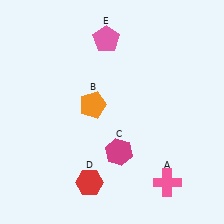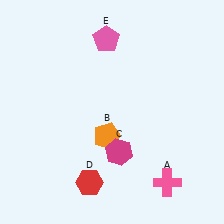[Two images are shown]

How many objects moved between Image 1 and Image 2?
1 object moved between the two images.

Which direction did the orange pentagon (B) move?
The orange pentagon (B) moved down.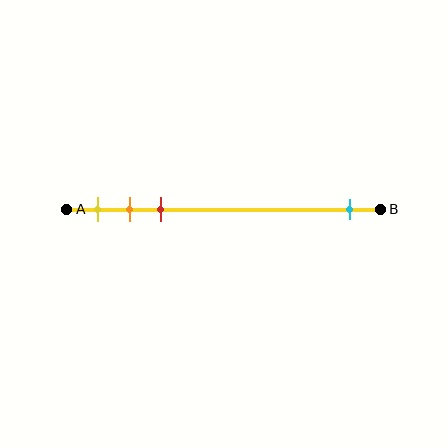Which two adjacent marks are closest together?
The orange and red marks are the closest adjacent pair.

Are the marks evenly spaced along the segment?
No, the marks are not evenly spaced.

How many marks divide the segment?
There are 4 marks dividing the segment.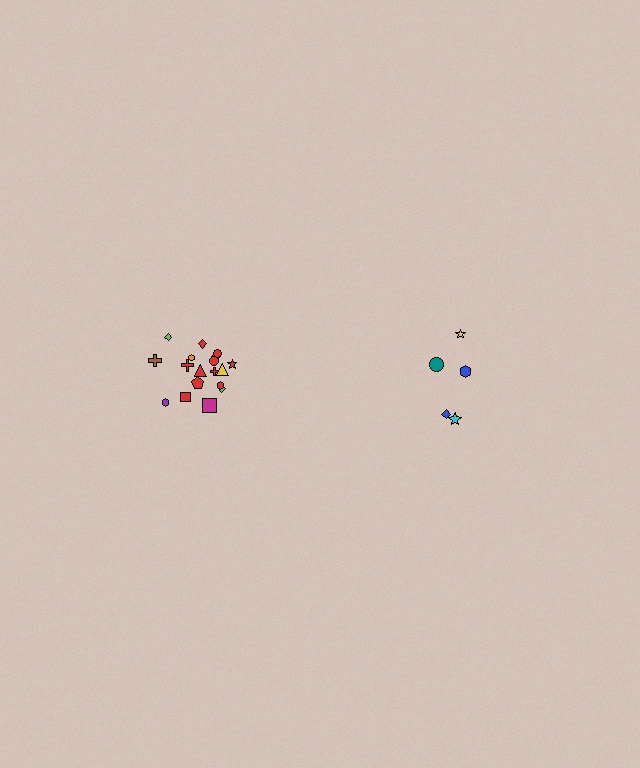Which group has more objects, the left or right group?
The left group.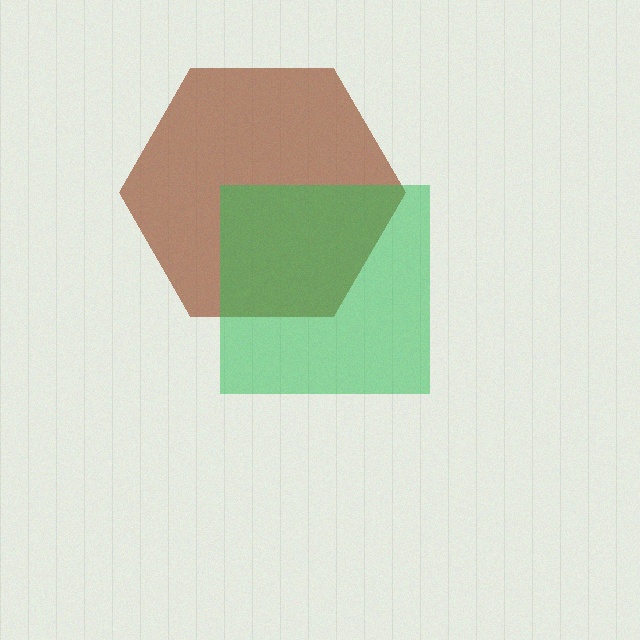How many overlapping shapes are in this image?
There are 2 overlapping shapes in the image.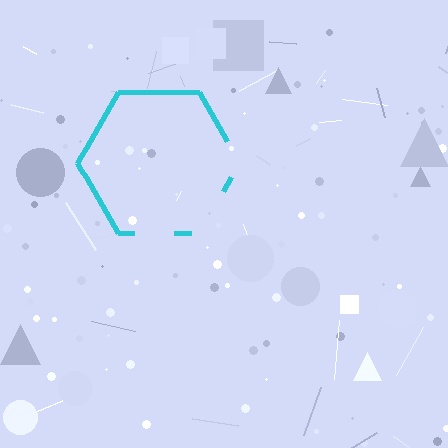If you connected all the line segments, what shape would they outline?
They would outline a hexagon.